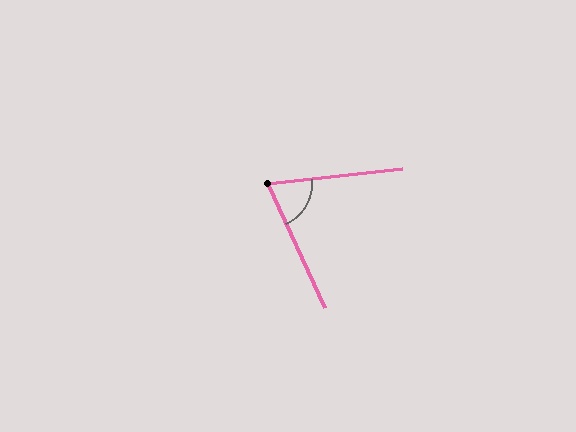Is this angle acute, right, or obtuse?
It is acute.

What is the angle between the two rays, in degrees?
Approximately 72 degrees.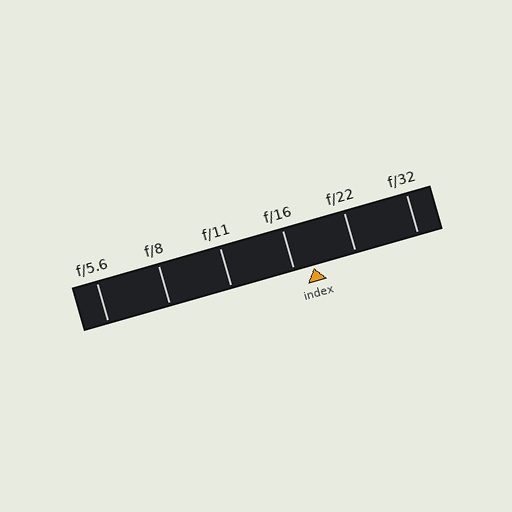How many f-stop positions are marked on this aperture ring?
There are 6 f-stop positions marked.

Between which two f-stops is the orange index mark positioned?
The index mark is between f/16 and f/22.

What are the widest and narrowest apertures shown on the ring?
The widest aperture shown is f/5.6 and the narrowest is f/32.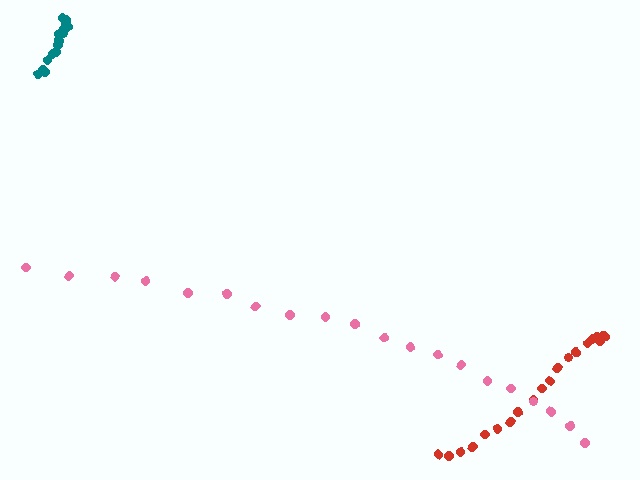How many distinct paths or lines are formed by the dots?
There are 3 distinct paths.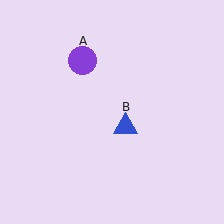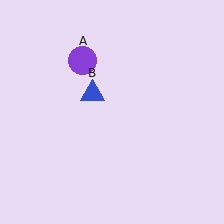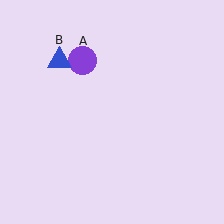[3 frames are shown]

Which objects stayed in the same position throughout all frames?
Purple circle (object A) remained stationary.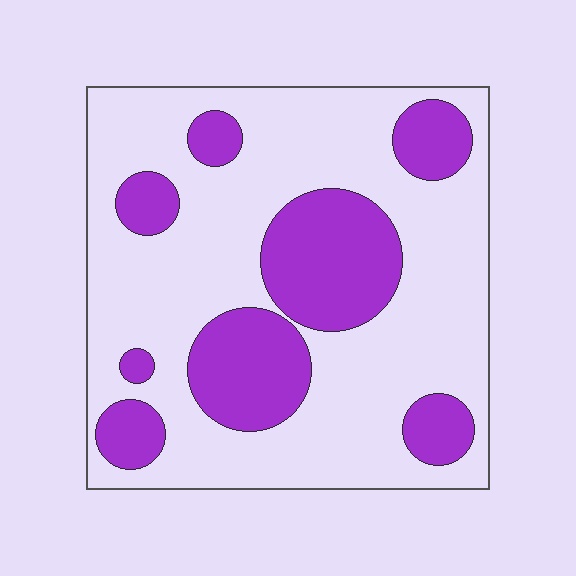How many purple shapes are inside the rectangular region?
8.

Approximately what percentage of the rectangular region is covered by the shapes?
Approximately 30%.